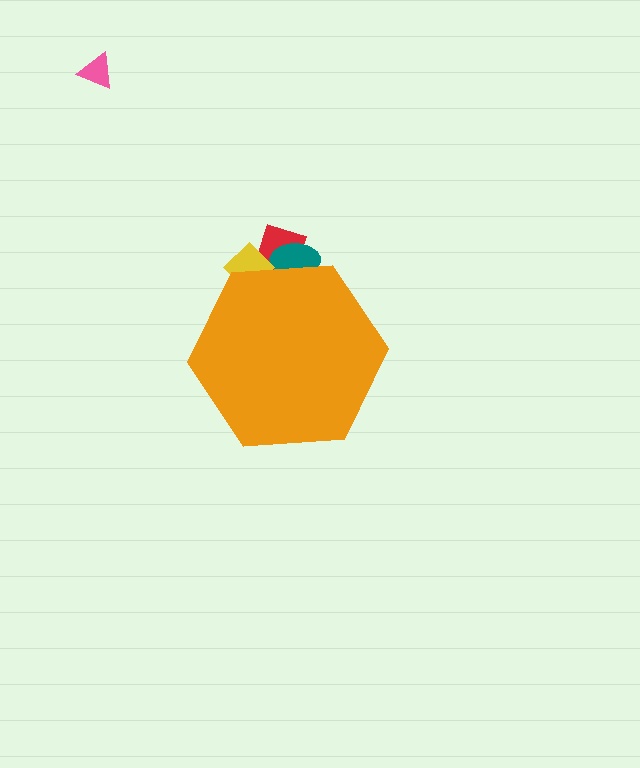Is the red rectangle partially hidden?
Yes, the red rectangle is partially hidden behind the orange hexagon.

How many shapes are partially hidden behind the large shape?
3 shapes are partially hidden.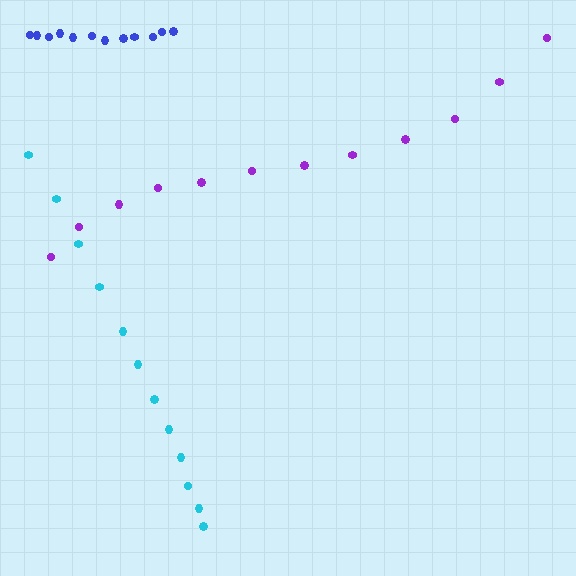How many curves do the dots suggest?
There are 3 distinct paths.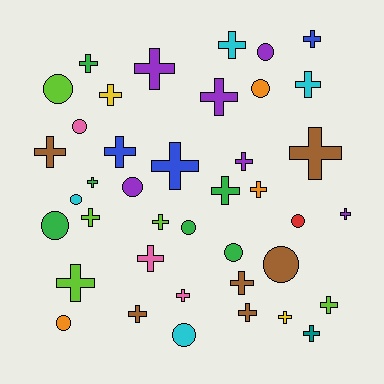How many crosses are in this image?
There are 27 crosses.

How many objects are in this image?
There are 40 objects.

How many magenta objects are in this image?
There are no magenta objects.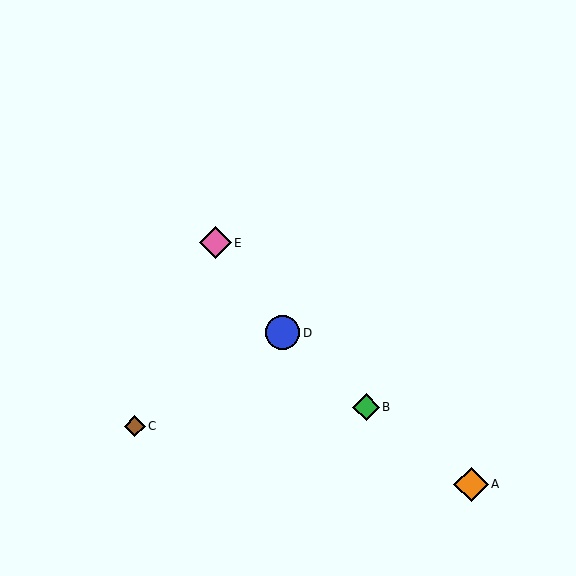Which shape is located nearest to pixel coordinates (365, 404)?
The green diamond (labeled B) at (366, 407) is nearest to that location.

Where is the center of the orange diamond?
The center of the orange diamond is at (471, 484).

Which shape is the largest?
The orange diamond (labeled A) is the largest.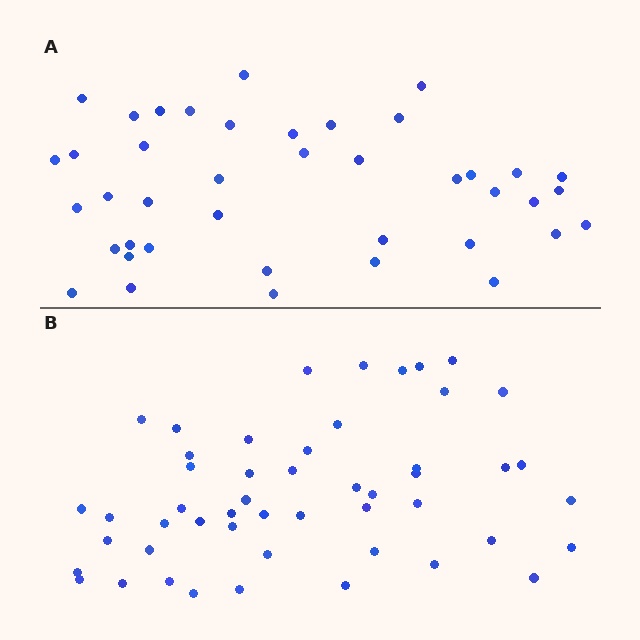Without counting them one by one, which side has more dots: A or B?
Region B (the bottom region) has more dots.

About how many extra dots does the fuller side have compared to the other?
Region B has roughly 8 or so more dots than region A.